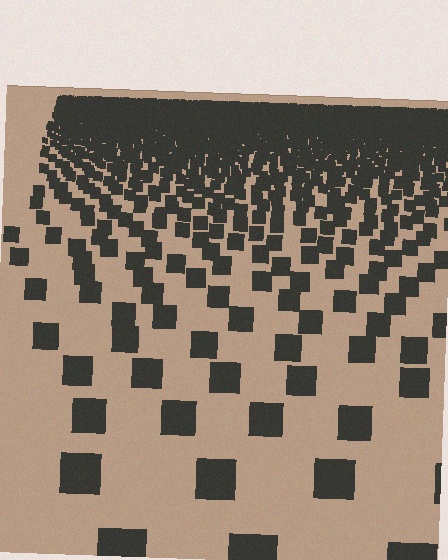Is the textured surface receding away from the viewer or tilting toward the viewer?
The surface is receding away from the viewer. Texture elements get smaller and denser toward the top.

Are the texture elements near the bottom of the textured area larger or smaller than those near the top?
Larger. Near the bottom, elements are closer to the viewer and appear at a bigger on-screen size.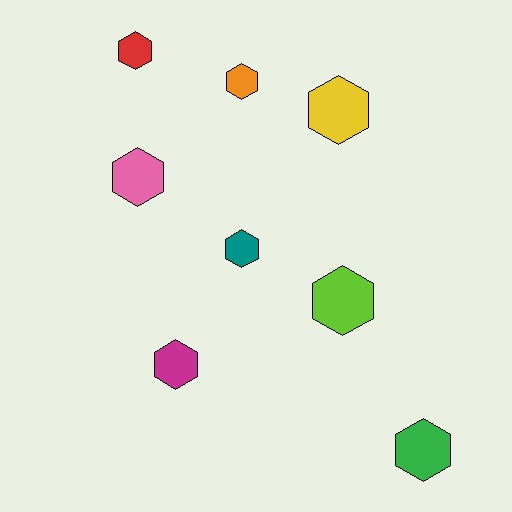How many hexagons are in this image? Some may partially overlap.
There are 8 hexagons.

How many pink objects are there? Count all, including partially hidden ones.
There is 1 pink object.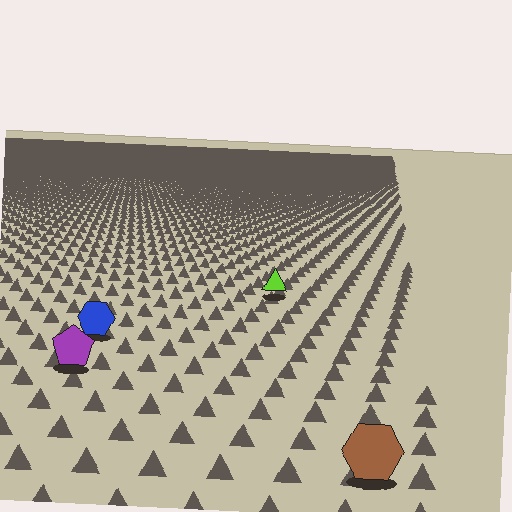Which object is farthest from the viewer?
The lime triangle is farthest from the viewer. It appears smaller and the ground texture around it is denser.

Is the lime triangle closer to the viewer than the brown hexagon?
No. The brown hexagon is closer — you can tell from the texture gradient: the ground texture is coarser near it.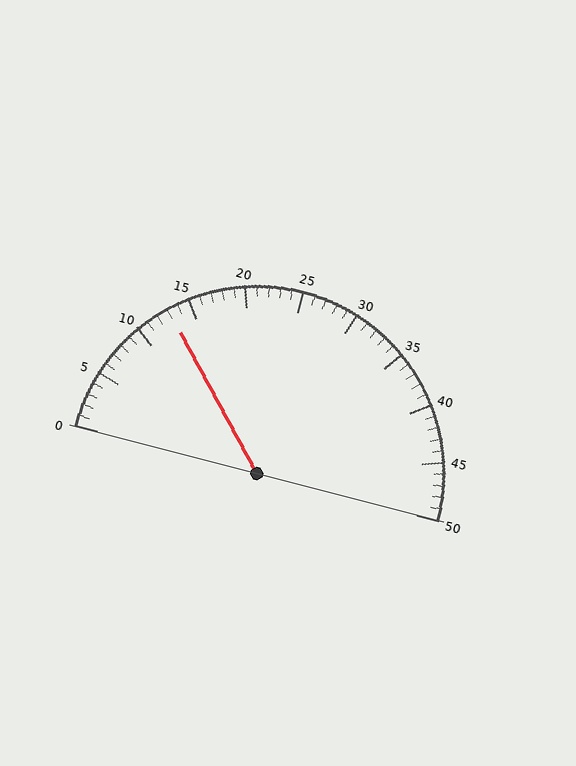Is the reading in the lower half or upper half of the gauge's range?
The reading is in the lower half of the range (0 to 50).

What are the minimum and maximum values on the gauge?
The gauge ranges from 0 to 50.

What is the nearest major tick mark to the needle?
The nearest major tick mark is 15.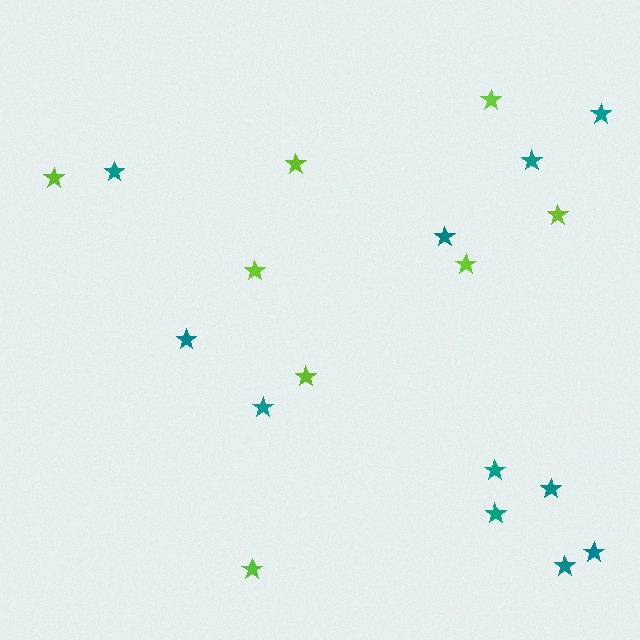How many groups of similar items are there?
There are 2 groups: one group of lime stars (8) and one group of teal stars (11).